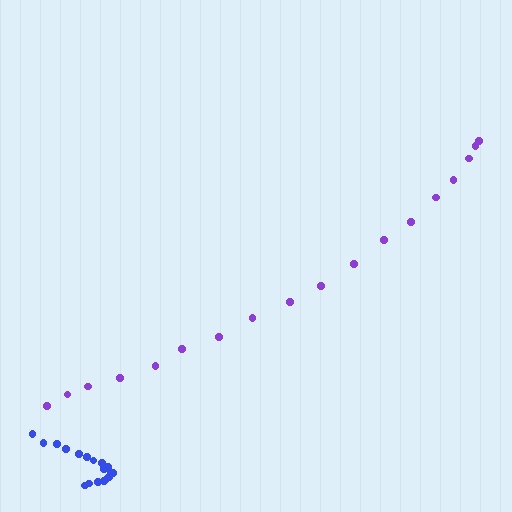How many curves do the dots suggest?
There are 2 distinct paths.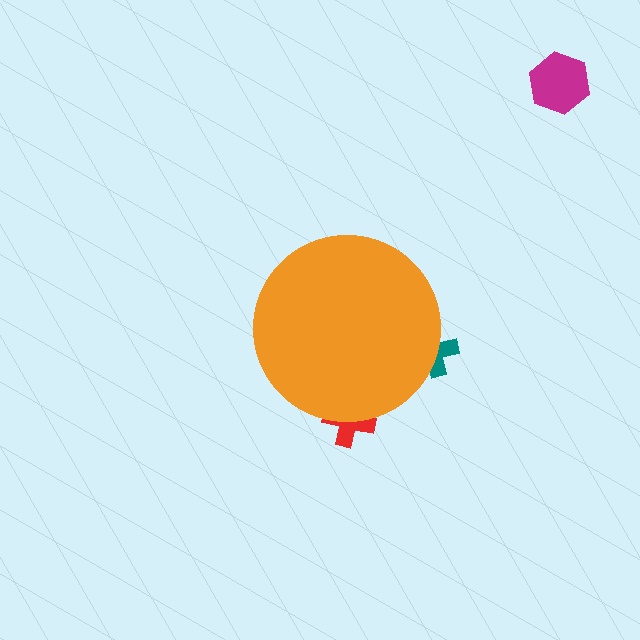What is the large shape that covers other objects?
An orange circle.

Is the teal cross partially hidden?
Yes, the teal cross is partially hidden behind the orange circle.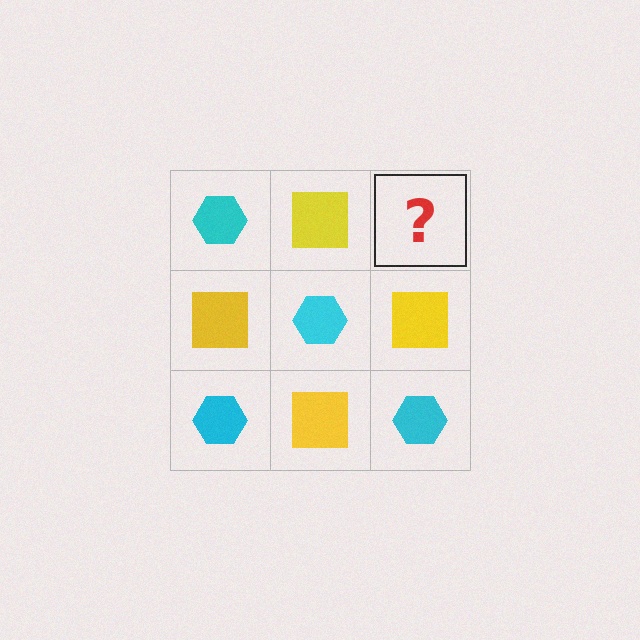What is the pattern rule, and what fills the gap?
The rule is that it alternates cyan hexagon and yellow square in a checkerboard pattern. The gap should be filled with a cyan hexagon.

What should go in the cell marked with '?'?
The missing cell should contain a cyan hexagon.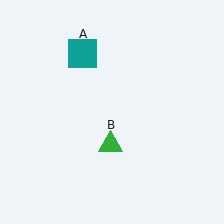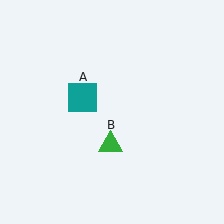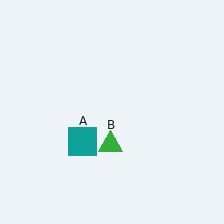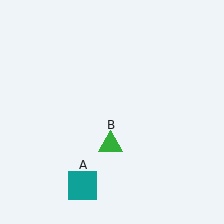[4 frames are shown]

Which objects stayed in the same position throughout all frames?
Green triangle (object B) remained stationary.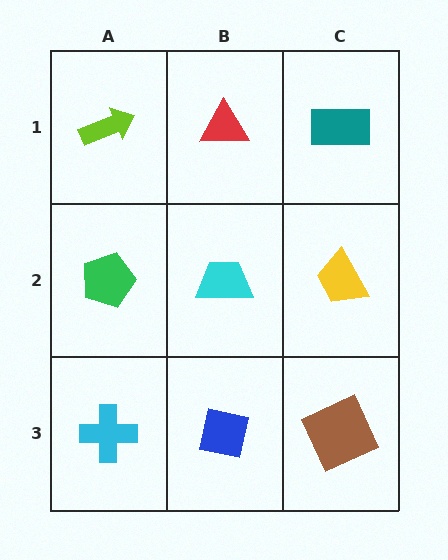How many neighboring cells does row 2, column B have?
4.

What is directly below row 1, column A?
A green pentagon.